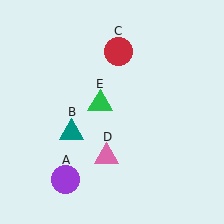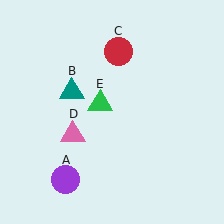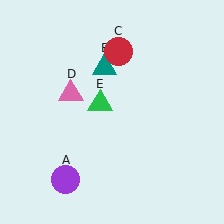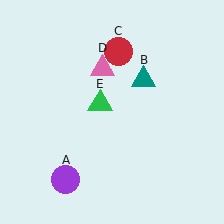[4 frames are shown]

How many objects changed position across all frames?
2 objects changed position: teal triangle (object B), pink triangle (object D).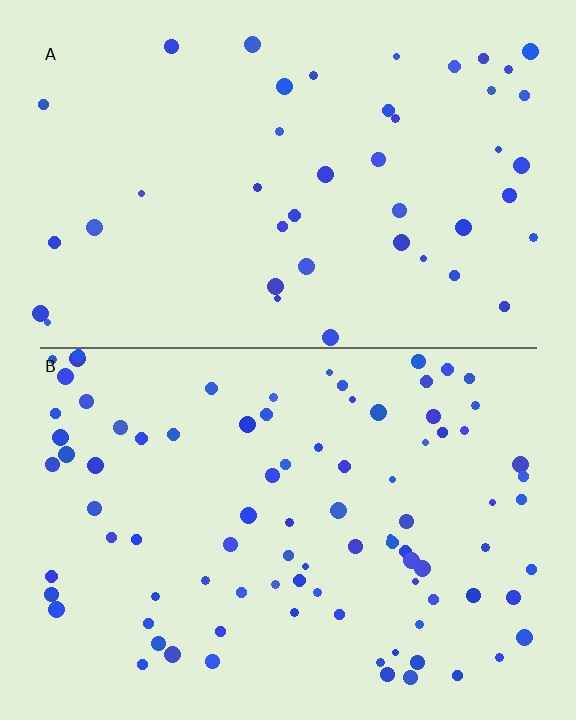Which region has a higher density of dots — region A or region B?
B (the bottom).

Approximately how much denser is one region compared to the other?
Approximately 2.1× — region B over region A.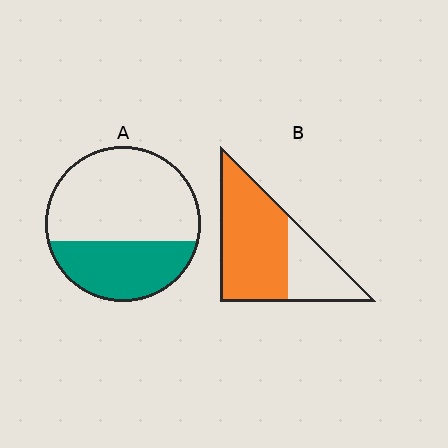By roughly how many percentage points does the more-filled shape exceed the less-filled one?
By roughly 30 percentage points (B over A).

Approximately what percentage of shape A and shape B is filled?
A is approximately 35% and B is approximately 70%.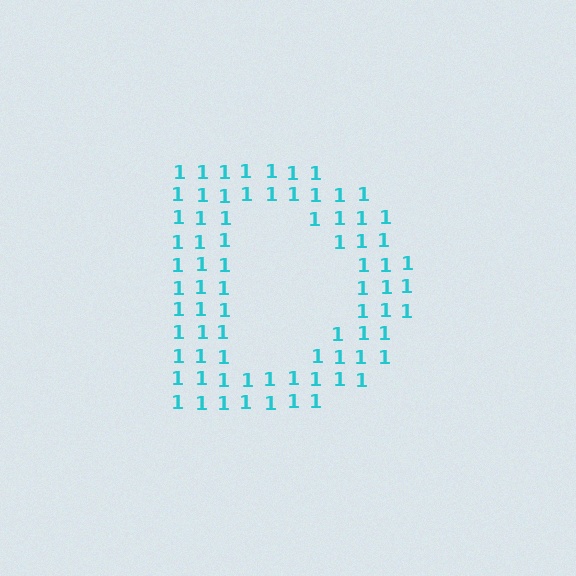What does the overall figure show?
The overall figure shows the letter D.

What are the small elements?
The small elements are digit 1's.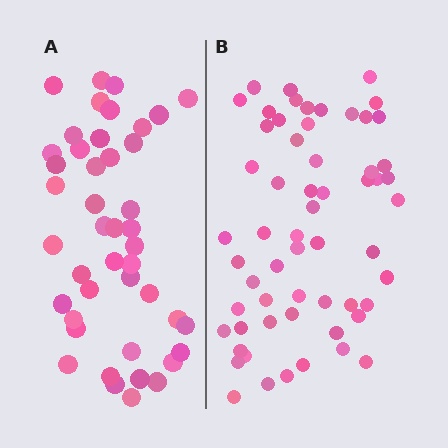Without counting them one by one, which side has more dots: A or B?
Region B (the right region) has more dots.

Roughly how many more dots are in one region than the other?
Region B has approximately 15 more dots than region A.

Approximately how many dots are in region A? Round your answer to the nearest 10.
About 40 dots. (The exact count is 44, which rounds to 40.)